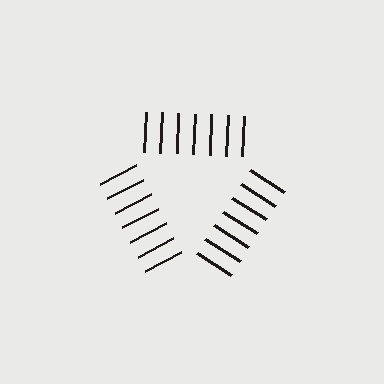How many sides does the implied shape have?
3 sides — the line-ends trace a triangle.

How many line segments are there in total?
21 — 7 along each of the 3 edges.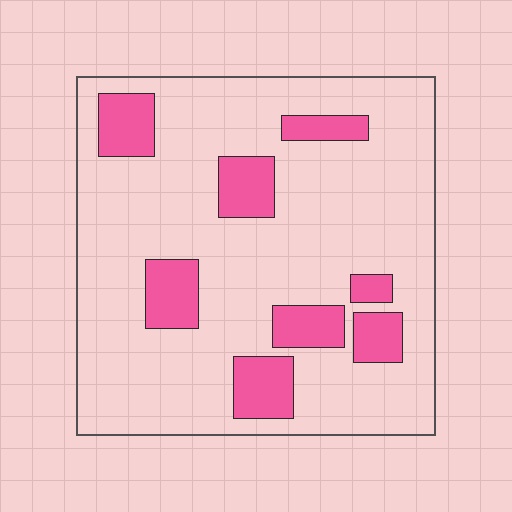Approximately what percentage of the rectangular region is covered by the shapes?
Approximately 20%.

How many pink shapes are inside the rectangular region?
8.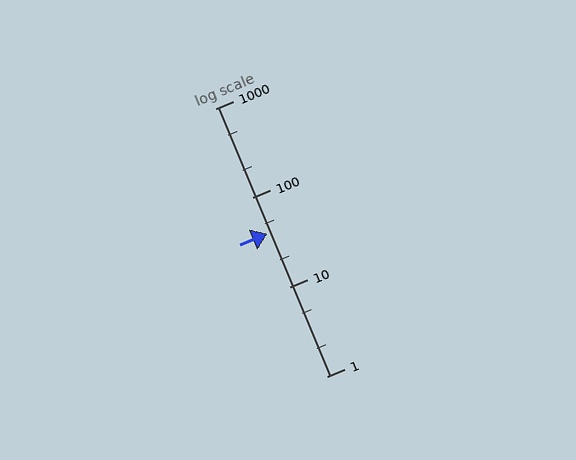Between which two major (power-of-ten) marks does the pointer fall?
The pointer is between 10 and 100.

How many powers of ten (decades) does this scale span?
The scale spans 3 decades, from 1 to 1000.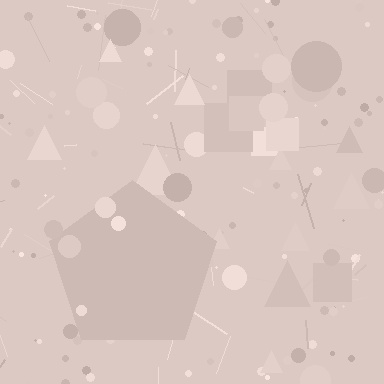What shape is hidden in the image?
A pentagon is hidden in the image.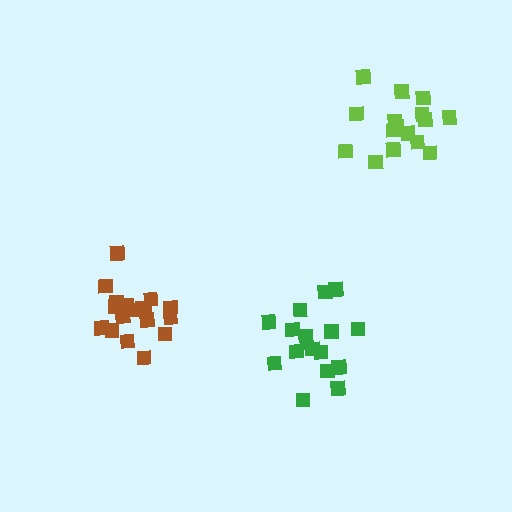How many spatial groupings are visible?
There are 3 spatial groupings.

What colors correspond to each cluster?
The clusters are colored: green, brown, lime.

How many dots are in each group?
Group 1: 17 dots, Group 2: 19 dots, Group 3: 16 dots (52 total).